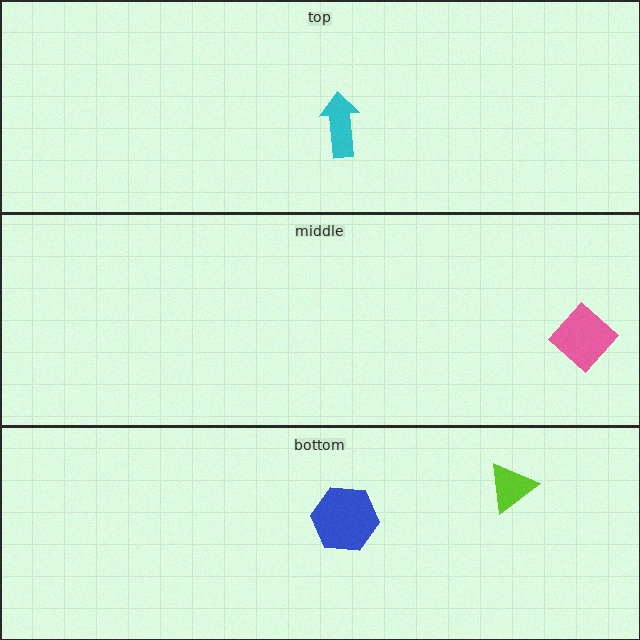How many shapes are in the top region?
1.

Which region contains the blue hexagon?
The bottom region.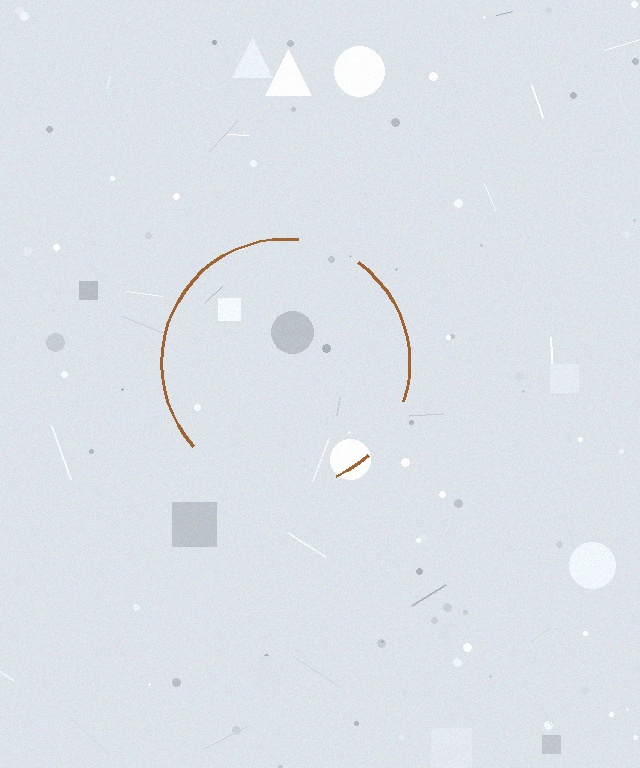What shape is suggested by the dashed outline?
The dashed outline suggests a circle.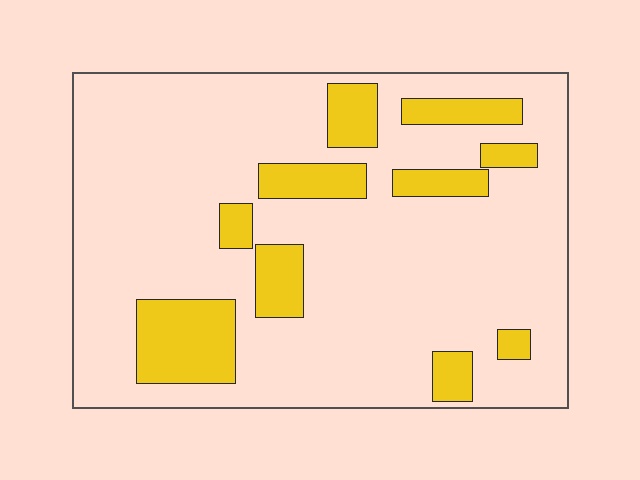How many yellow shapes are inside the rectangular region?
10.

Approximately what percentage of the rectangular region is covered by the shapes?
Approximately 20%.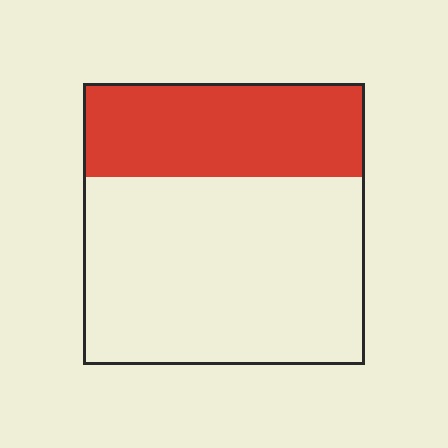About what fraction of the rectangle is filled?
About one third (1/3).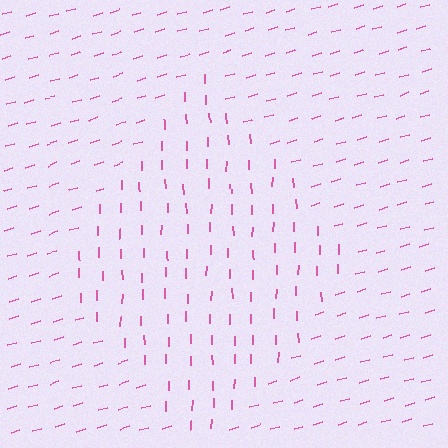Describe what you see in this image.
The image is filled with small pink line segments. A diamond region in the image has lines oriented differently from the surrounding lines, creating a visible texture boundary.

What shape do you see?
I see a diamond.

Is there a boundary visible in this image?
Yes, there is a texture boundary formed by a change in line orientation.